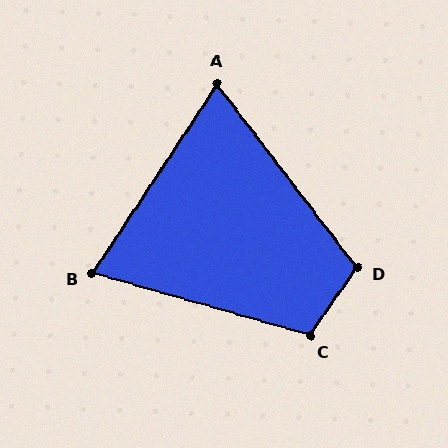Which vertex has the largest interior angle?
C, at approximately 109 degrees.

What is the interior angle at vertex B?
Approximately 73 degrees (acute).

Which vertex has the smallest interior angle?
A, at approximately 71 degrees.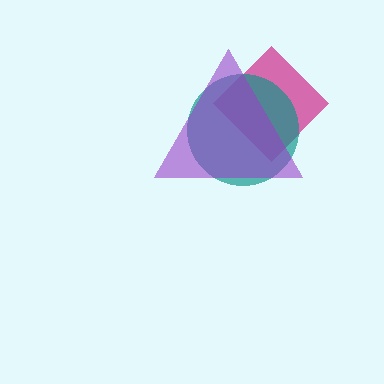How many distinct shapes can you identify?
There are 3 distinct shapes: a magenta diamond, a teal circle, a purple triangle.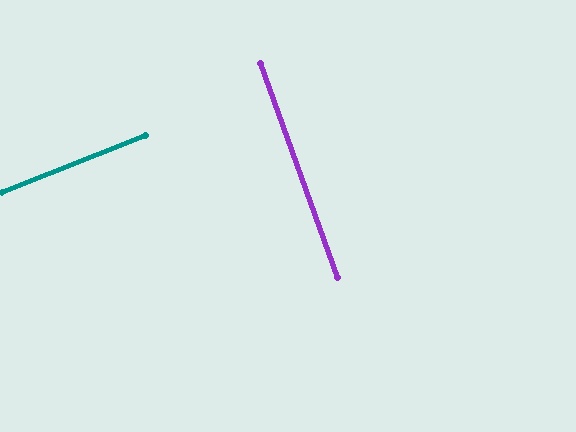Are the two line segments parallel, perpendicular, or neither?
Perpendicular — they meet at approximately 88°.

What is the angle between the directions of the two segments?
Approximately 88 degrees.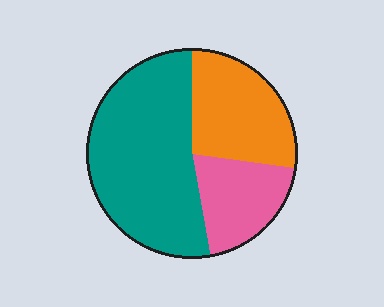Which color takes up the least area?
Pink, at roughly 20%.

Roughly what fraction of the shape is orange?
Orange covers about 25% of the shape.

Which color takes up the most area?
Teal, at roughly 55%.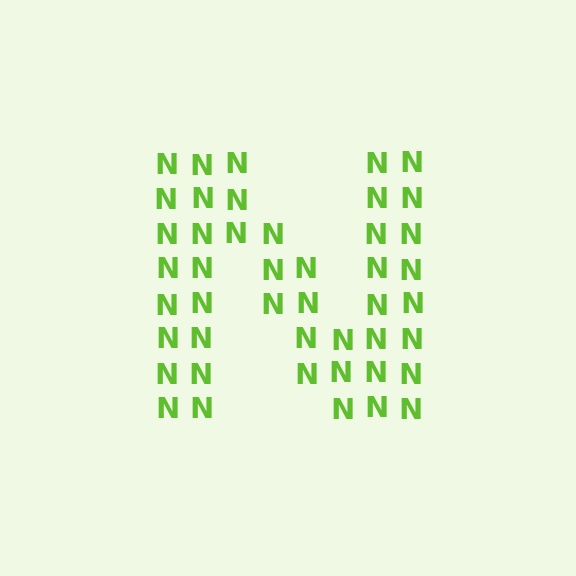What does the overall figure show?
The overall figure shows the letter N.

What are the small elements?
The small elements are letter N's.